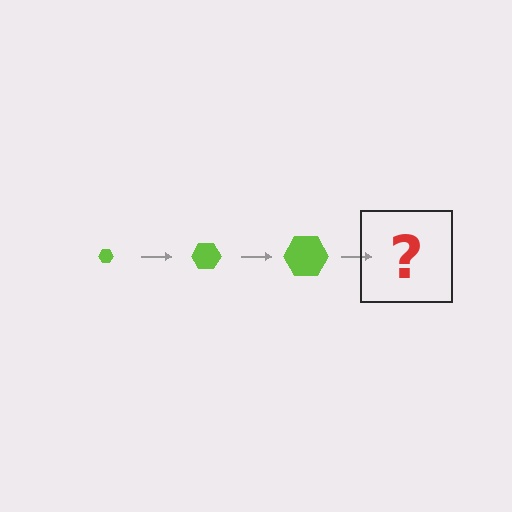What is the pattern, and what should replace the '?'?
The pattern is that the hexagon gets progressively larger each step. The '?' should be a lime hexagon, larger than the previous one.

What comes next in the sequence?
The next element should be a lime hexagon, larger than the previous one.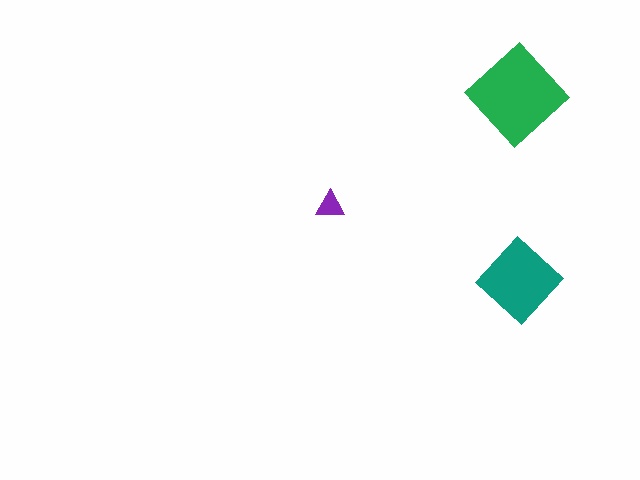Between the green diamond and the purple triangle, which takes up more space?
The green diamond.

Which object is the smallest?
The purple triangle.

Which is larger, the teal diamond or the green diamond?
The green diamond.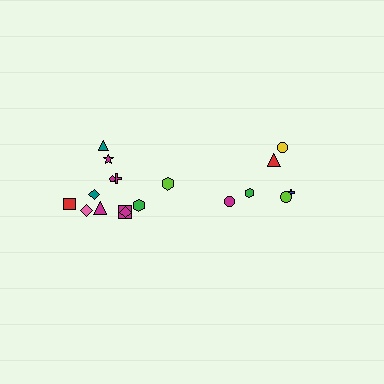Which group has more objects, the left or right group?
The left group.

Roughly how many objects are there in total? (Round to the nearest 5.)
Roughly 20 objects in total.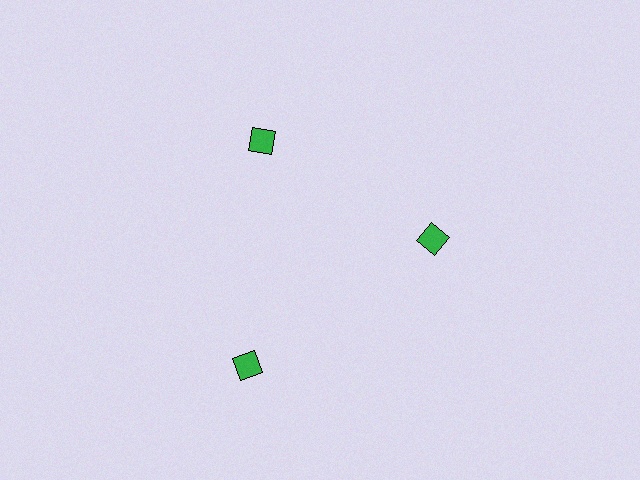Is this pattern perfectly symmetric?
No. The 3 green diamonds are arranged in a ring, but one element near the 7 o'clock position is pushed outward from the center, breaking the 3-fold rotational symmetry.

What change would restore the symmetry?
The symmetry would be restored by moving it inward, back onto the ring so that all 3 diamonds sit at equal angles and equal distance from the center.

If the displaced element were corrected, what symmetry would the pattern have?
It would have 3-fold rotational symmetry — the pattern would map onto itself every 120 degrees.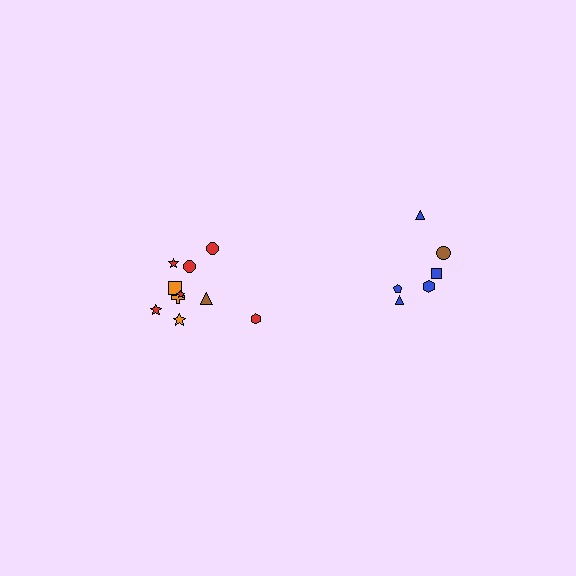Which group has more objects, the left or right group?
The left group.